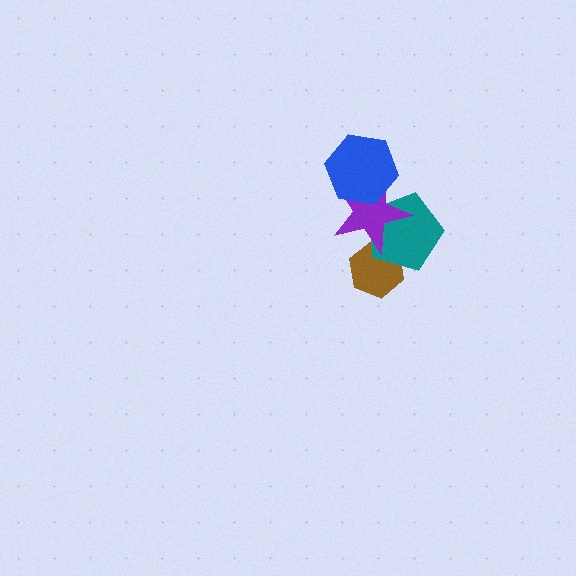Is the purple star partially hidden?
Yes, it is partially covered by another shape.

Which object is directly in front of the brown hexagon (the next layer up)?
The teal pentagon is directly in front of the brown hexagon.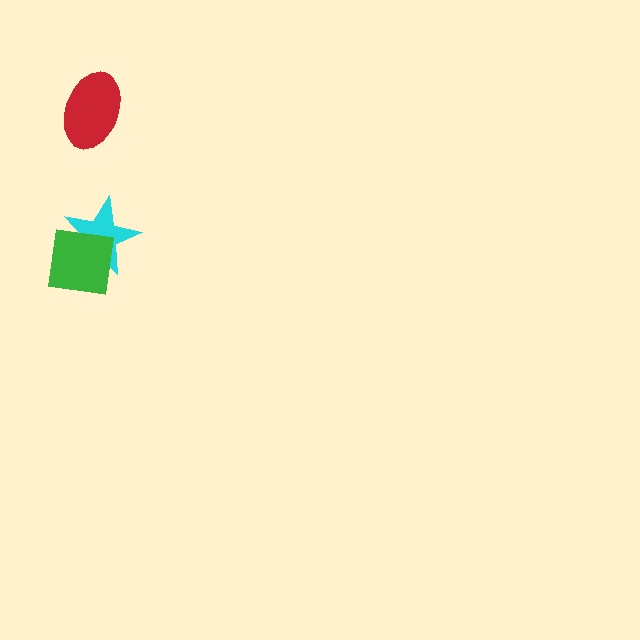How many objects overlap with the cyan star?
1 object overlaps with the cyan star.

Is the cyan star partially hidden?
Yes, it is partially covered by another shape.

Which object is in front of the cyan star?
The green square is in front of the cyan star.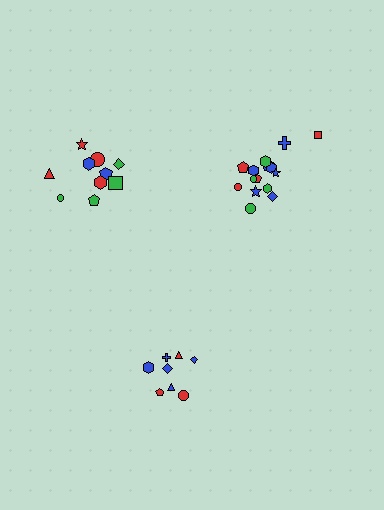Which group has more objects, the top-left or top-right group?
The top-right group.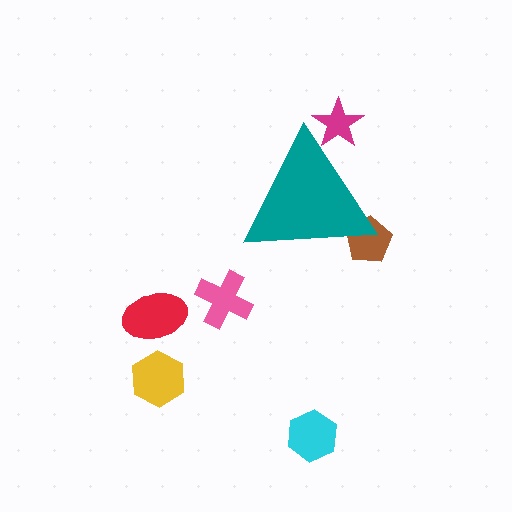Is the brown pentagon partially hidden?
Yes, the brown pentagon is partially hidden behind the teal triangle.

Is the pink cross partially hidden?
No, the pink cross is fully visible.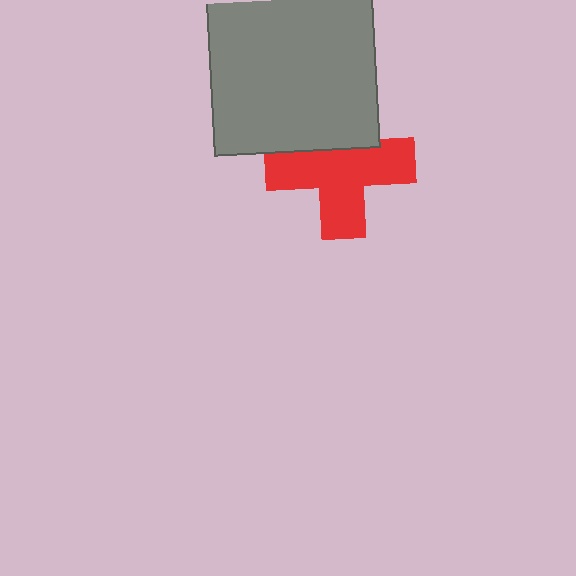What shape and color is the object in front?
The object in front is a gray square.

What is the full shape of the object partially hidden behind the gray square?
The partially hidden object is a red cross.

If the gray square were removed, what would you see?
You would see the complete red cross.